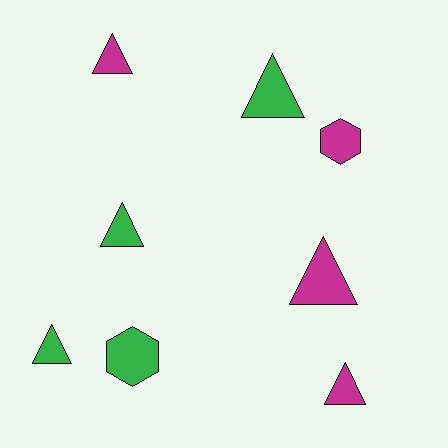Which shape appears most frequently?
Triangle, with 6 objects.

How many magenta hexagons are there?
There is 1 magenta hexagon.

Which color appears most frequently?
Magenta, with 4 objects.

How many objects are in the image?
There are 8 objects.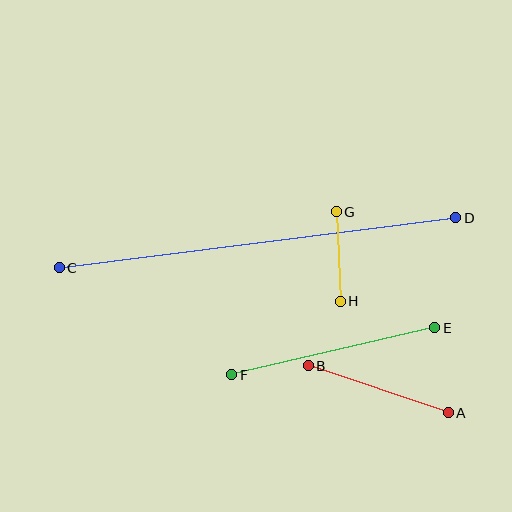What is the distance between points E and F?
The distance is approximately 208 pixels.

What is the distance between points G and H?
The distance is approximately 90 pixels.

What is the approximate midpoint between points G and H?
The midpoint is at approximately (338, 257) pixels.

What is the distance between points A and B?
The distance is approximately 147 pixels.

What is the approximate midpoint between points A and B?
The midpoint is at approximately (378, 389) pixels.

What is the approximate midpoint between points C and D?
The midpoint is at approximately (258, 243) pixels.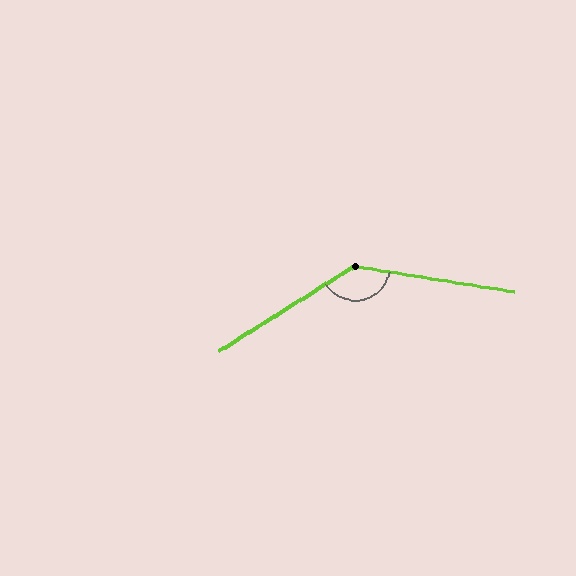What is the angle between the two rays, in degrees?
Approximately 139 degrees.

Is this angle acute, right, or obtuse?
It is obtuse.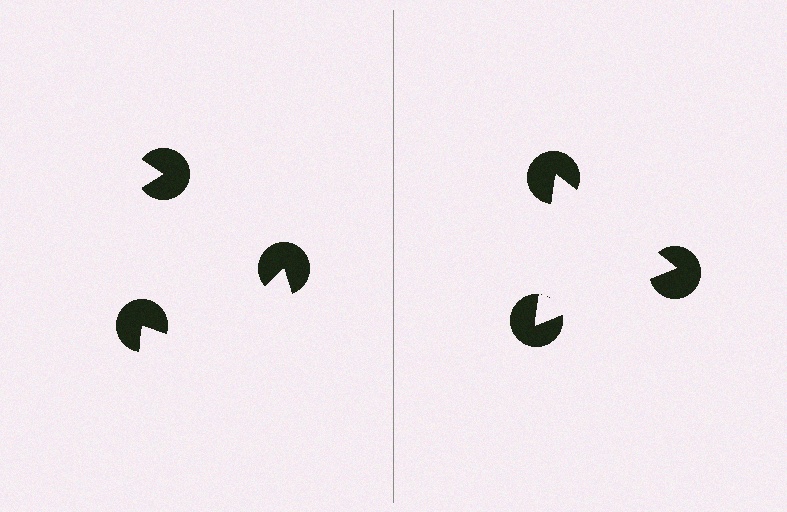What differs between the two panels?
The pac-man discs are positioned identically on both sides; only the wedge orientations differ. On the right they align to a triangle; on the left they are misaligned.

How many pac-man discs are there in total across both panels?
6 — 3 on each side.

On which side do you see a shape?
An illusory triangle appears on the right side. On the left side the wedge cuts are rotated, so no coherent shape forms.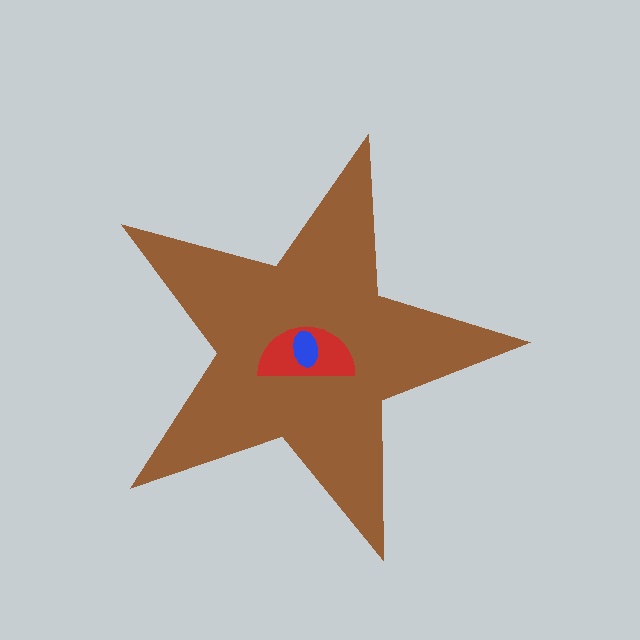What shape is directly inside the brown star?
The red semicircle.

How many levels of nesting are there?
3.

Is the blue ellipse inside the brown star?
Yes.